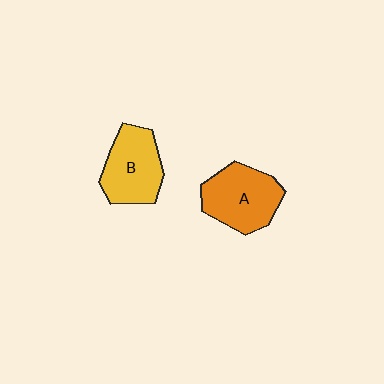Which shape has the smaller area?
Shape B (yellow).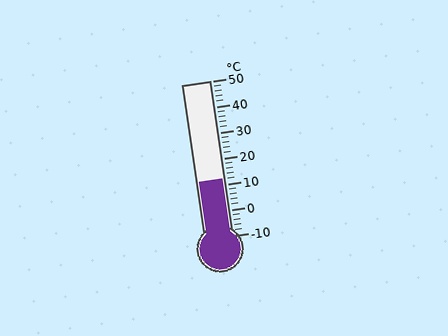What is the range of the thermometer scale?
The thermometer scale ranges from -10°C to 50°C.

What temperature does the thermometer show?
The thermometer shows approximately 12°C.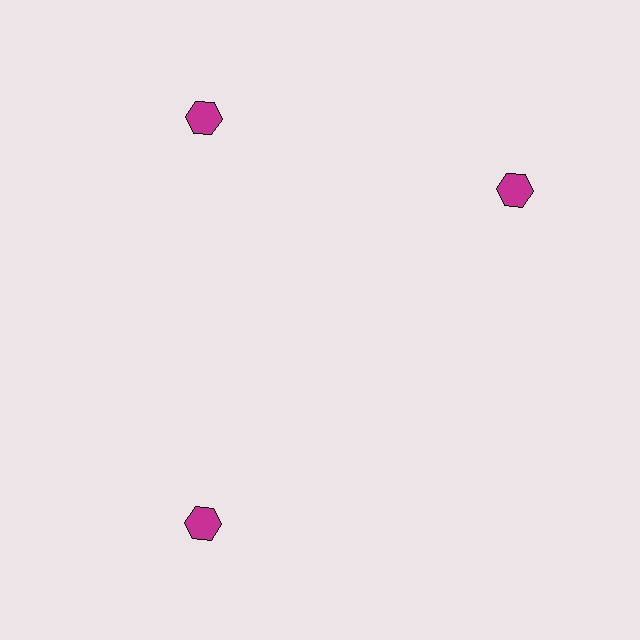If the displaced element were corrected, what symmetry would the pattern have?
It would have 3-fold rotational symmetry — the pattern would map onto itself every 120 degrees.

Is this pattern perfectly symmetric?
No. The 3 magenta hexagons are arranged in a ring, but one element near the 3 o'clock position is rotated out of alignment along the ring, breaking the 3-fold rotational symmetry.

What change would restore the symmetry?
The symmetry would be restored by rotating it back into even spacing with its neighbors so that all 3 hexagons sit at equal angles and equal distance from the center.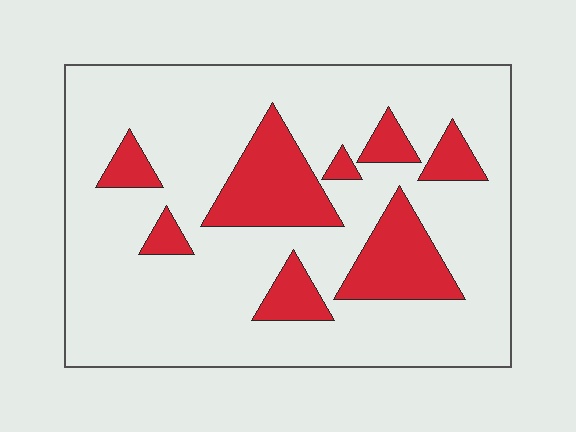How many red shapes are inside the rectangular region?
8.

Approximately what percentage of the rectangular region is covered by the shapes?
Approximately 20%.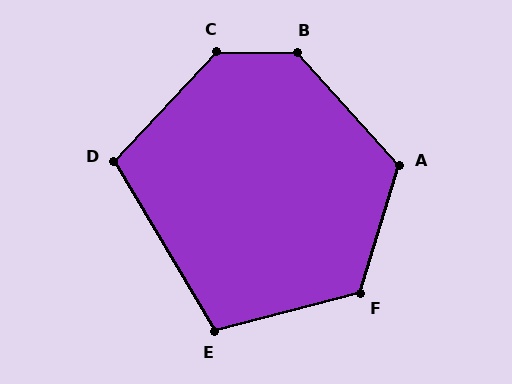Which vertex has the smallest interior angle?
D, at approximately 106 degrees.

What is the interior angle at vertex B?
Approximately 132 degrees (obtuse).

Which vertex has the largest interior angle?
C, at approximately 133 degrees.